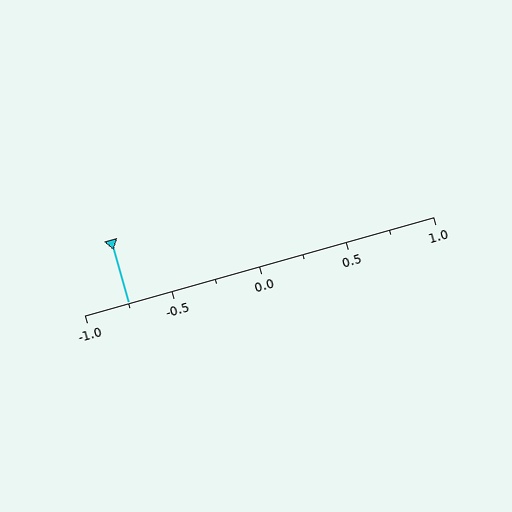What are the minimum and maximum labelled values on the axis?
The axis runs from -1.0 to 1.0.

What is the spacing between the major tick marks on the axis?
The major ticks are spaced 0.5 apart.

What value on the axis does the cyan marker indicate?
The marker indicates approximately -0.75.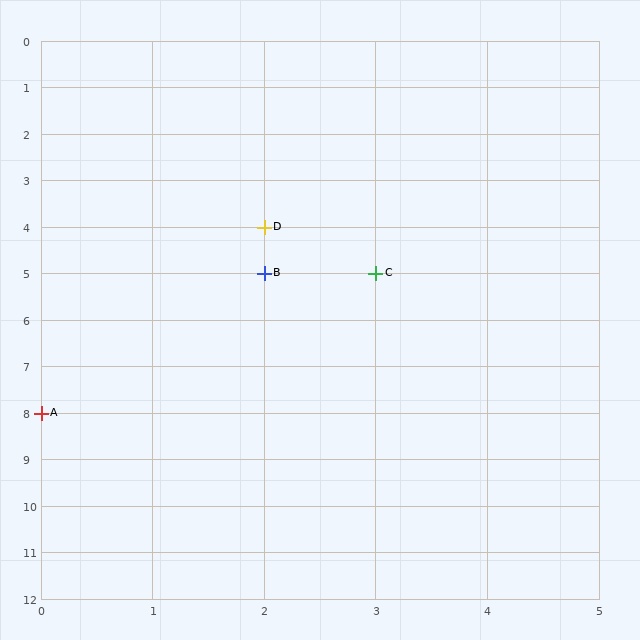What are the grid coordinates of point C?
Point C is at grid coordinates (3, 5).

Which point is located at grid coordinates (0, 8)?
Point A is at (0, 8).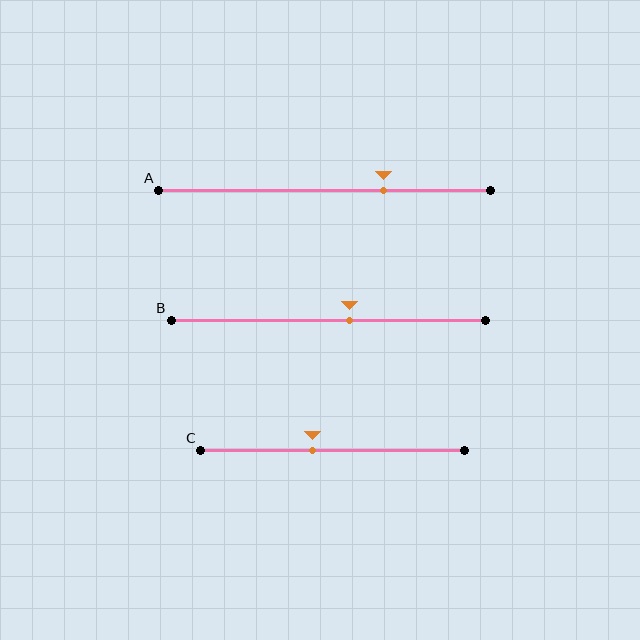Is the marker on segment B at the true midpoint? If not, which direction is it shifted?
No, the marker on segment B is shifted to the right by about 7% of the segment length.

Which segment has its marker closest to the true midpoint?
Segment B has its marker closest to the true midpoint.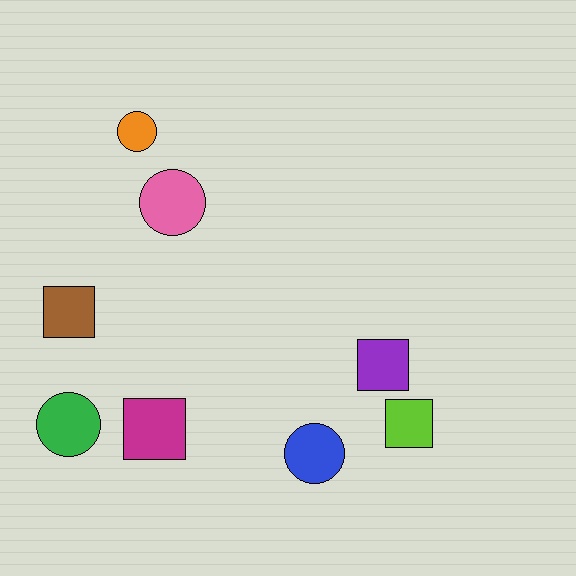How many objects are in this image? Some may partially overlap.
There are 8 objects.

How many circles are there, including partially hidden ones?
There are 4 circles.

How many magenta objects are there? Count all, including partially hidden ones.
There is 1 magenta object.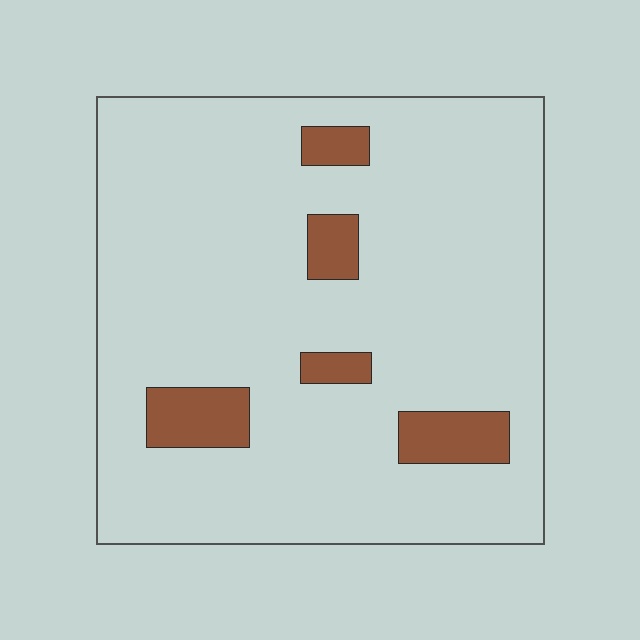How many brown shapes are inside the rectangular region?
5.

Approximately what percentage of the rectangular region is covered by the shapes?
Approximately 10%.